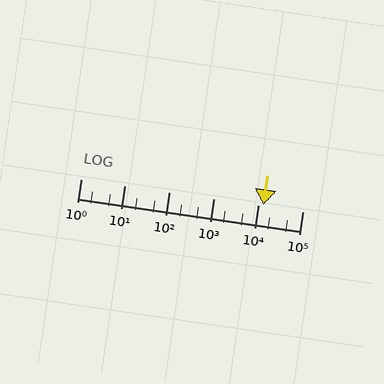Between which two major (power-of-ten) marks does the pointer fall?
The pointer is between 10000 and 100000.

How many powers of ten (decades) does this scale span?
The scale spans 5 decades, from 1 to 100000.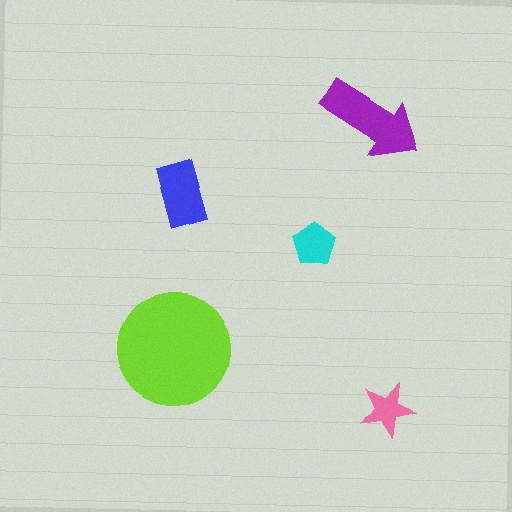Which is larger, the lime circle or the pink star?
The lime circle.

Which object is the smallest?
The pink star.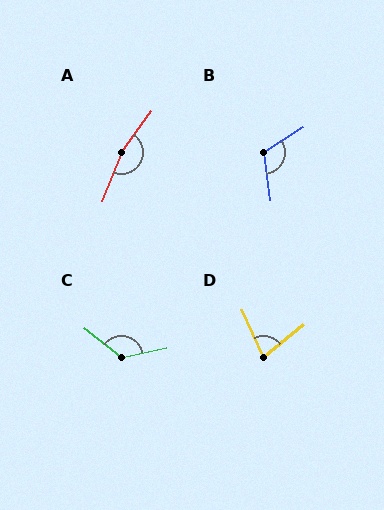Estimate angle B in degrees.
Approximately 115 degrees.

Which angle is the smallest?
D, at approximately 75 degrees.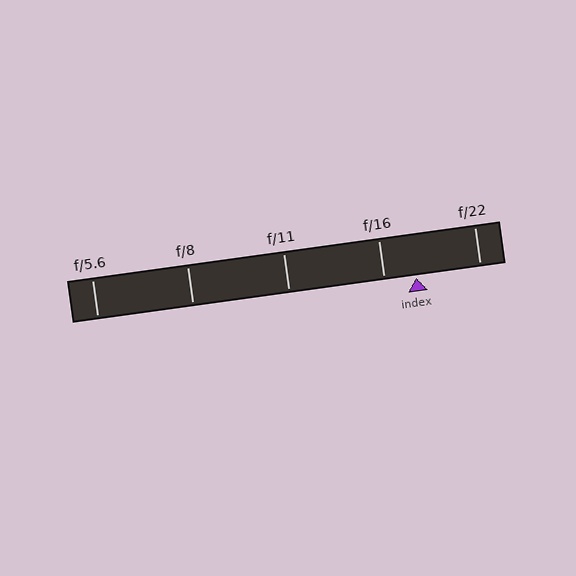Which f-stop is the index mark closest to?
The index mark is closest to f/16.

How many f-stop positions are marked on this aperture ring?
There are 5 f-stop positions marked.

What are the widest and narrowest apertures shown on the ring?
The widest aperture shown is f/5.6 and the narrowest is f/22.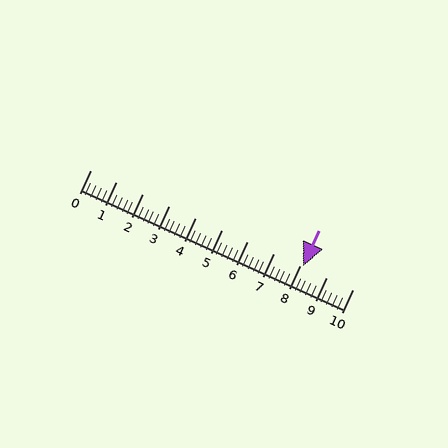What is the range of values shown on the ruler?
The ruler shows values from 0 to 10.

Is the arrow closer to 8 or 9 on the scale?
The arrow is closer to 8.